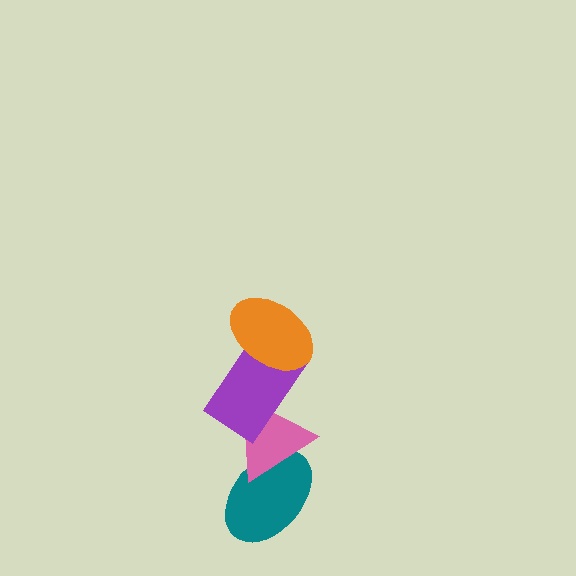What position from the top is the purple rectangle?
The purple rectangle is 2nd from the top.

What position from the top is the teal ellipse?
The teal ellipse is 4th from the top.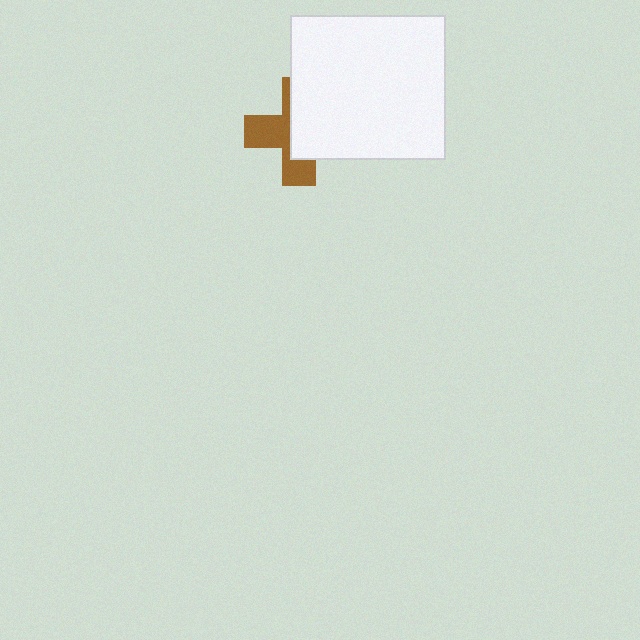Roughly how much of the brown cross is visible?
About half of it is visible (roughly 45%).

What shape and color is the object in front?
The object in front is a white rectangle.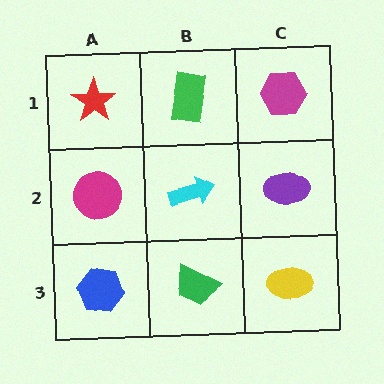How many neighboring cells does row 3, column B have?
3.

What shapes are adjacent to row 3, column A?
A magenta circle (row 2, column A), a green trapezoid (row 3, column B).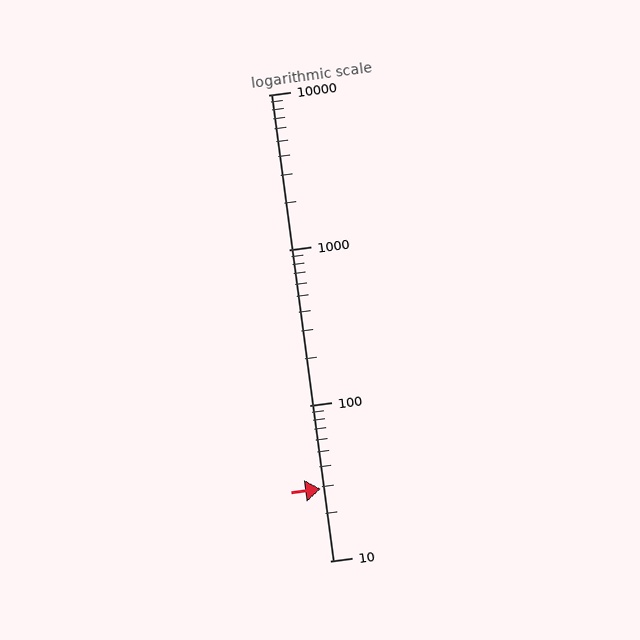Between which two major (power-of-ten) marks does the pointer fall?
The pointer is between 10 and 100.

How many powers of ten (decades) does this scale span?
The scale spans 3 decades, from 10 to 10000.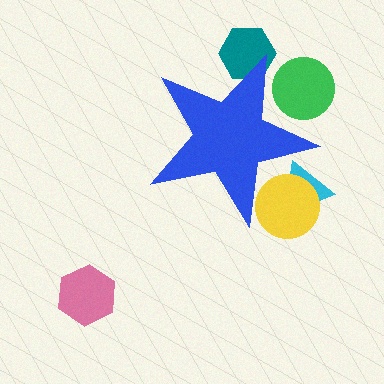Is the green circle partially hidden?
Yes, the green circle is partially hidden behind the blue star.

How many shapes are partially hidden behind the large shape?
4 shapes are partially hidden.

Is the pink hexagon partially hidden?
No, the pink hexagon is fully visible.